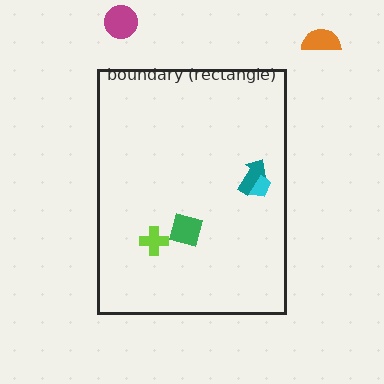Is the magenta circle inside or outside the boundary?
Outside.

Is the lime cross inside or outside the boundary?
Inside.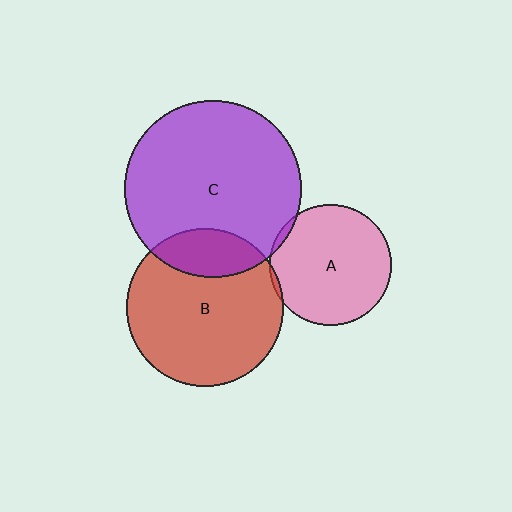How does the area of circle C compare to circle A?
Approximately 2.1 times.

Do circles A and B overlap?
Yes.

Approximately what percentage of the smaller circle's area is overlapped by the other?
Approximately 5%.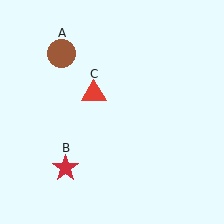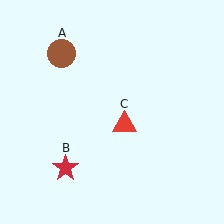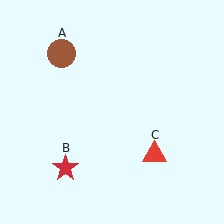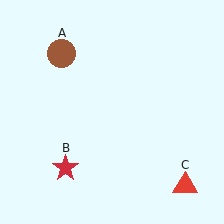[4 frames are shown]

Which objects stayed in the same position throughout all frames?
Brown circle (object A) and red star (object B) remained stationary.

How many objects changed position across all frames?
1 object changed position: red triangle (object C).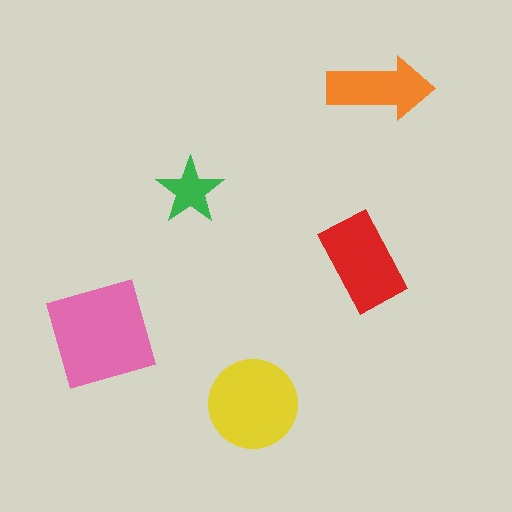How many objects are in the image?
There are 5 objects in the image.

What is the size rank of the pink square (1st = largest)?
1st.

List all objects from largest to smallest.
The pink square, the yellow circle, the red rectangle, the orange arrow, the green star.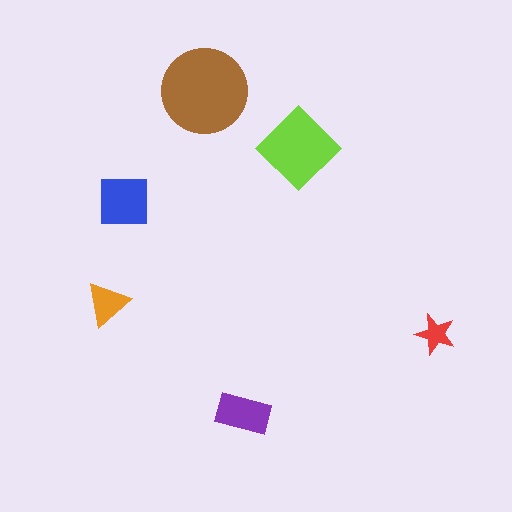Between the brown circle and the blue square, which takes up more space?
The brown circle.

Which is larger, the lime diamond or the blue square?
The lime diamond.